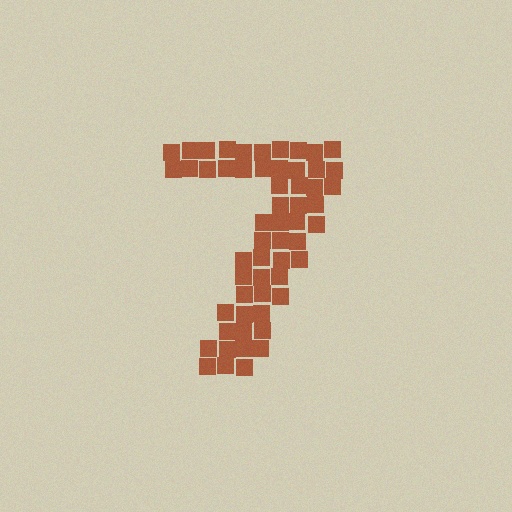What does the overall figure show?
The overall figure shows the digit 7.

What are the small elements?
The small elements are squares.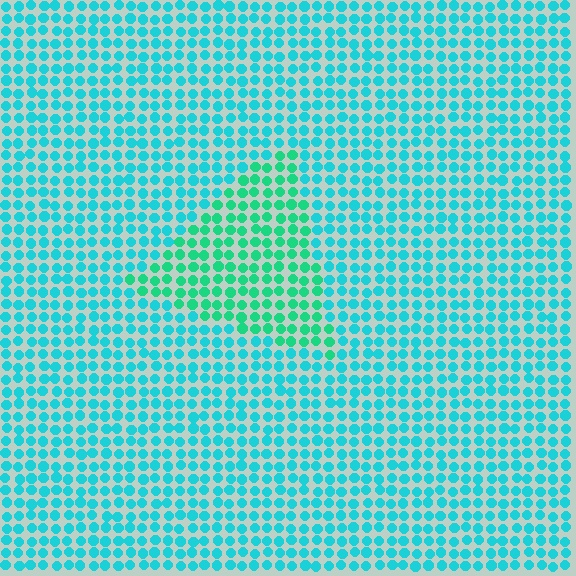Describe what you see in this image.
The image is filled with small cyan elements in a uniform arrangement. A triangle-shaped region is visible where the elements are tinted to a slightly different hue, forming a subtle color boundary.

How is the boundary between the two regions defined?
The boundary is defined purely by a slight shift in hue (about 30 degrees). Spacing, size, and orientation are identical on both sides.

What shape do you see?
I see a triangle.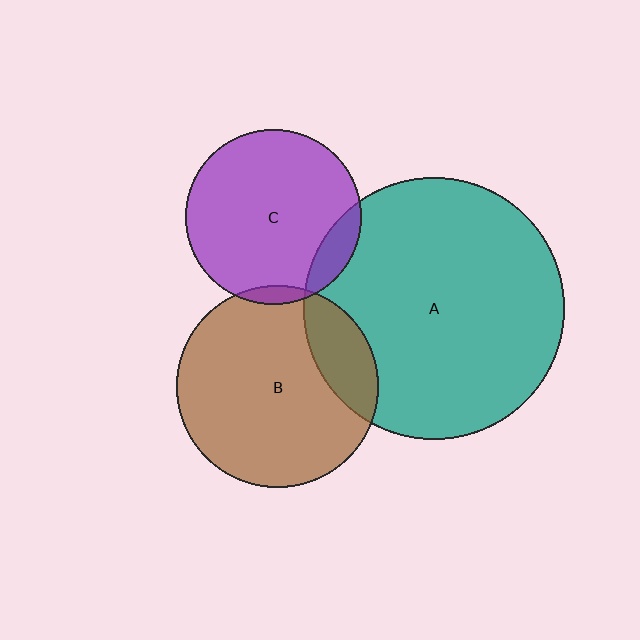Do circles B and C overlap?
Yes.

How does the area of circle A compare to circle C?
Approximately 2.2 times.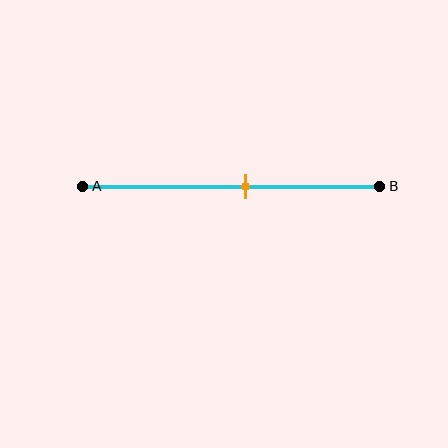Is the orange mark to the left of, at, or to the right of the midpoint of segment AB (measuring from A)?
The orange mark is to the right of the midpoint of segment AB.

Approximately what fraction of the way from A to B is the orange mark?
The orange mark is approximately 55% of the way from A to B.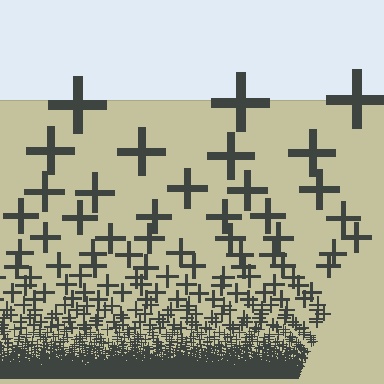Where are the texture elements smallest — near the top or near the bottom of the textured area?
Near the bottom.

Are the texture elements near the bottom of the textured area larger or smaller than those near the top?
Smaller. The gradient is inverted — elements near the bottom are smaller and denser.